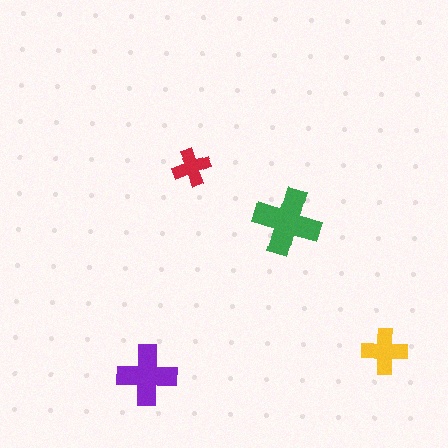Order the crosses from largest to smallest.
the green one, the purple one, the yellow one, the red one.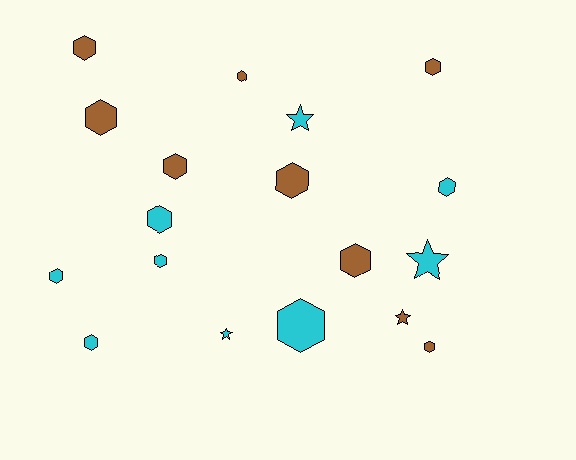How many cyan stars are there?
There are 3 cyan stars.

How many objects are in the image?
There are 18 objects.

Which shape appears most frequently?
Hexagon, with 14 objects.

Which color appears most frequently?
Cyan, with 9 objects.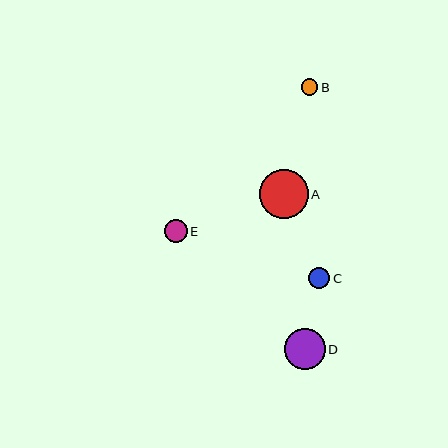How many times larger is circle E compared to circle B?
Circle E is approximately 1.4 times the size of circle B.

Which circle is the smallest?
Circle B is the smallest with a size of approximately 17 pixels.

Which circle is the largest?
Circle A is the largest with a size of approximately 49 pixels.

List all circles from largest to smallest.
From largest to smallest: A, D, E, C, B.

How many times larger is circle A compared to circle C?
Circle A is approximately 2.3 times the size of circle C.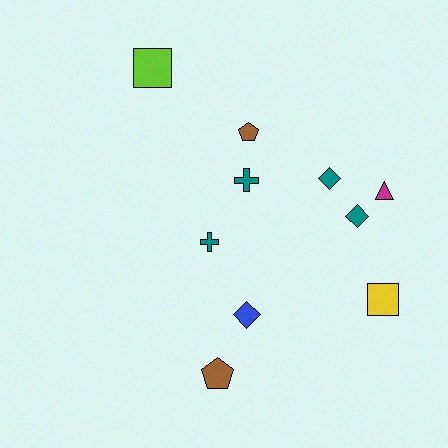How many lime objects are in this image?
There is 1 lime object.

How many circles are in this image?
There are no circles.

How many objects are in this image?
There are 10 objects.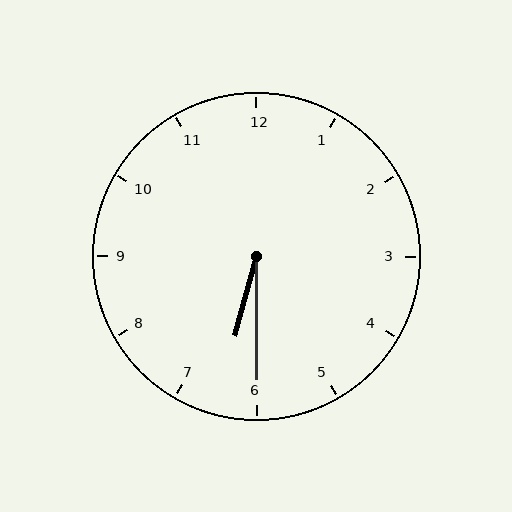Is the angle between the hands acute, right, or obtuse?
It is acute.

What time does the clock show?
6:30.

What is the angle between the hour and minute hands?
Approximately 15 degrees.